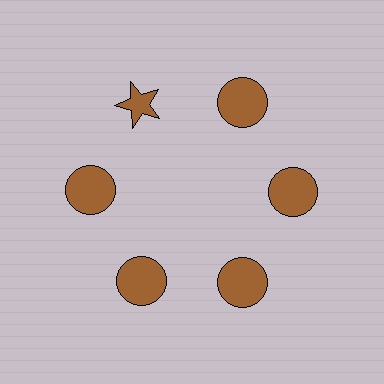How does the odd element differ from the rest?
It has a different shape: star instead of circle.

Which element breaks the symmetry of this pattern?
The brown star at roughly the 11 o'clock position breaks the symmetry. All other shapes are brown circles.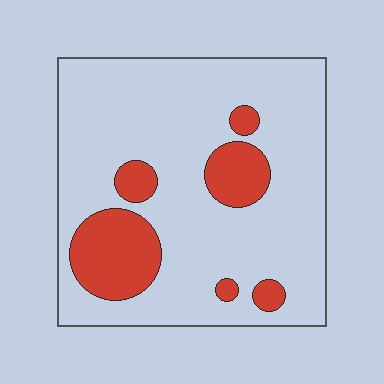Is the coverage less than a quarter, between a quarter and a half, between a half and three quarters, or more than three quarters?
Less than a quarter.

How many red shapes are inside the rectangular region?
6.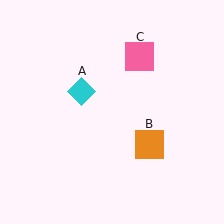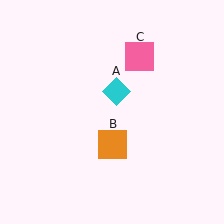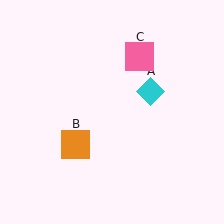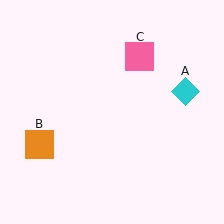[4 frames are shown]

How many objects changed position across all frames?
2 objects changed position: cyan diamond (object A), orange square (object B).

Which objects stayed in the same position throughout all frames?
Pink square (object C) remained stationary.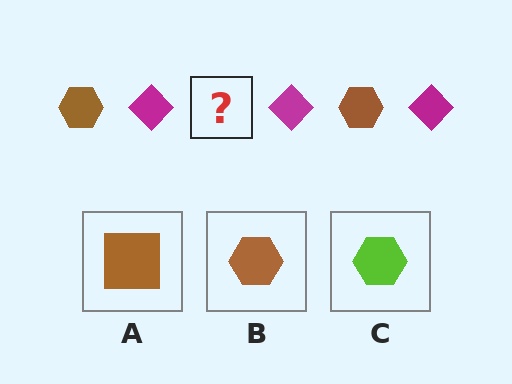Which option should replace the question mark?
Option B.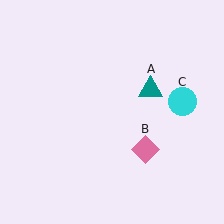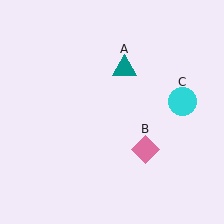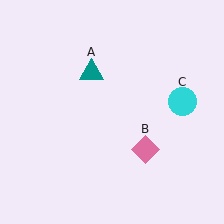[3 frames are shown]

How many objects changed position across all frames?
1 object changed position: teal triangle (object A).